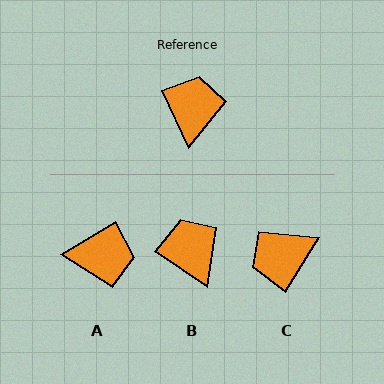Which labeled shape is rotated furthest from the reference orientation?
C, about 123 degrees away.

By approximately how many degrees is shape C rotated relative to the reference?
Approximately 123 degrees counter-clockwise.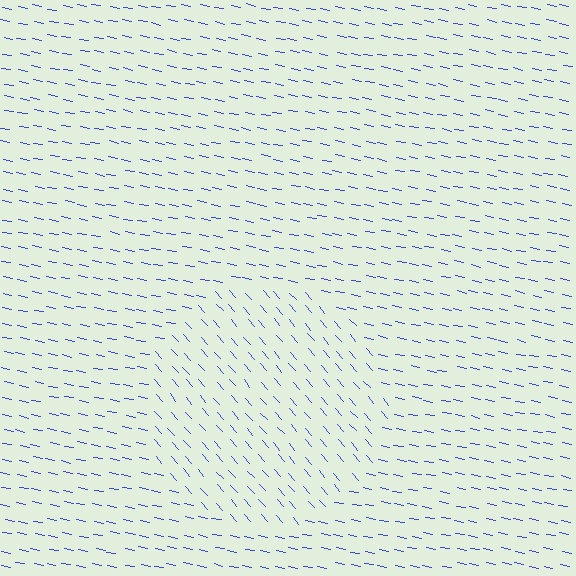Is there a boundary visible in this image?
Yes, there is a texture boundary formed by a change in line orientation.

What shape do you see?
I see a circle.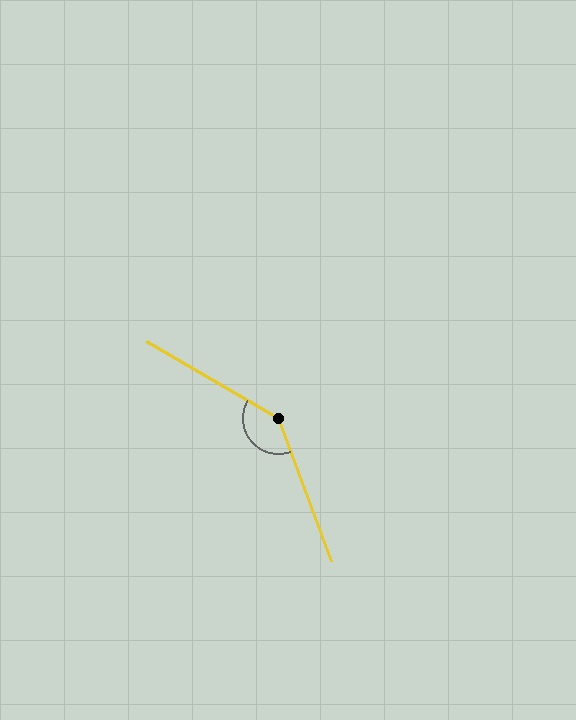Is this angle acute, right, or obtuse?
It is obtuse.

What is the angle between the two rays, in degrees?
Approximately 141 degrees.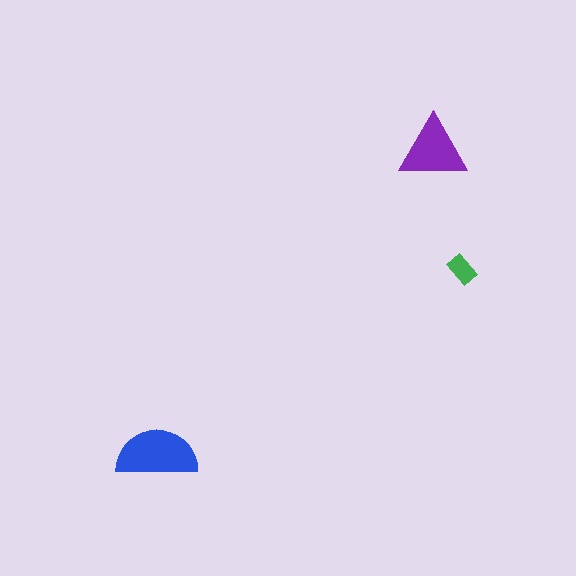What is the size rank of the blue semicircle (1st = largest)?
1st.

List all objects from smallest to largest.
The green rectangle, the purple triangle, the blue semicircle.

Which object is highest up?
The purple triangle is topmost.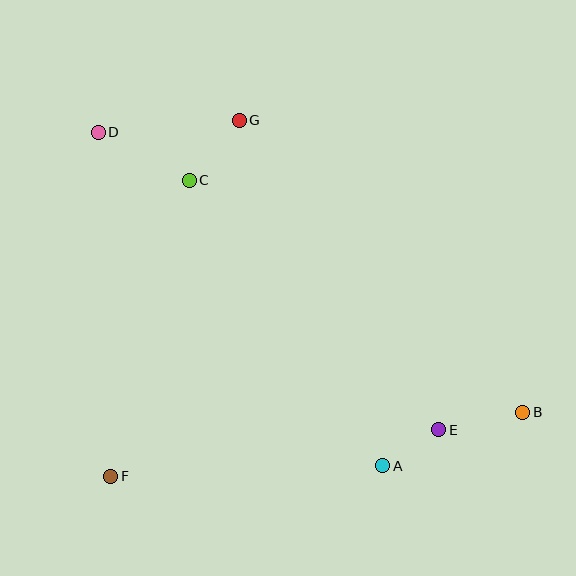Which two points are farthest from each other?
Points B and D are farthest from each other.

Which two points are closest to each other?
Points A and E are closest to each other.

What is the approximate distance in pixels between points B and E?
The distance between B and E is approximately 85 pixels.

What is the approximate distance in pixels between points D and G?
The distance between D and G is approximately 141 pixels.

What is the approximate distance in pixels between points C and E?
The distance between C and E is approximately 353 pixels.